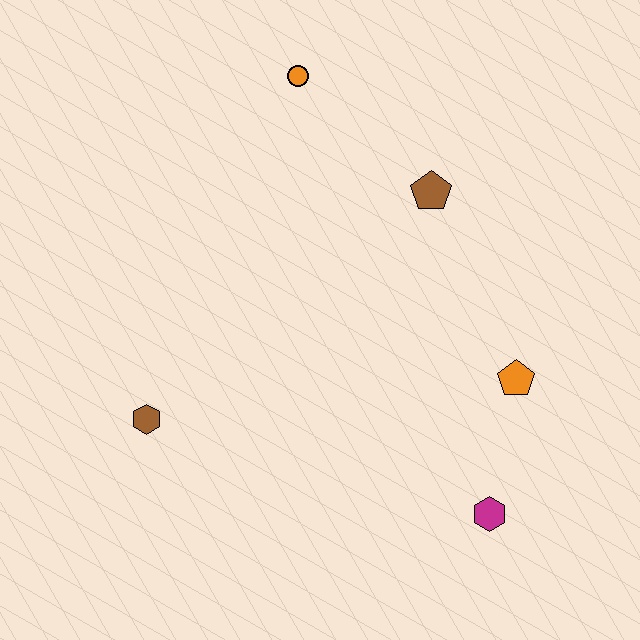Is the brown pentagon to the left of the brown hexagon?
No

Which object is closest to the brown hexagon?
The magenta hexagon is closest to the brown hexagon.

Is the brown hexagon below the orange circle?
Yes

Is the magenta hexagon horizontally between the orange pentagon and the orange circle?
Yes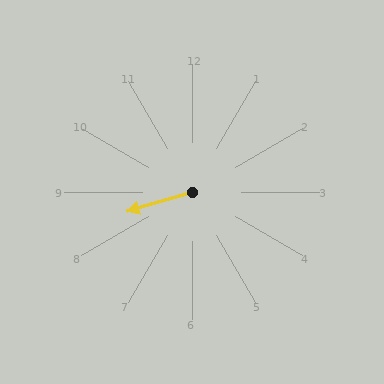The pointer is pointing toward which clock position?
Roughly 8 o'clock.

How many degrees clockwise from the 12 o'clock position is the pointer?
Approximately 253 degrees.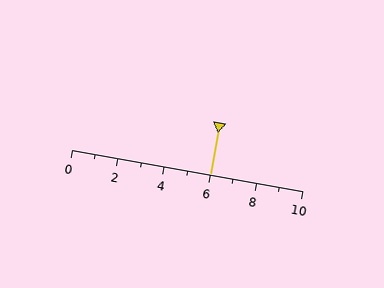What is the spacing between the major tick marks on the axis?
The major ticks are spaced 2 apart.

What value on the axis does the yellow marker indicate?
The marker indicates approximately 6.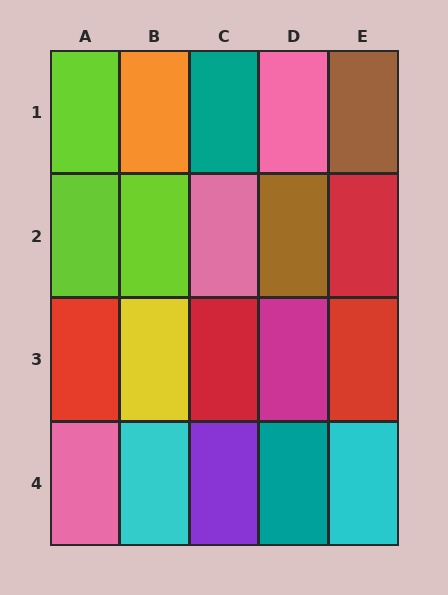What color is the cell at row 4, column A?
Pink.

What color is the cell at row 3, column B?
Yellow.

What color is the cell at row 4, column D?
Teal.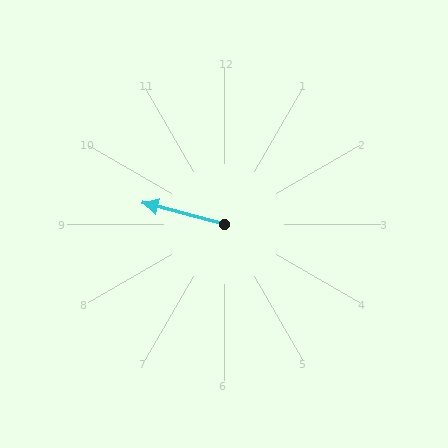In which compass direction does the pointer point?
West.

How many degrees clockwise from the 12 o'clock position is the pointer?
Approximately 285 degrees.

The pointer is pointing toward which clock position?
Roughly 9 o'clock.